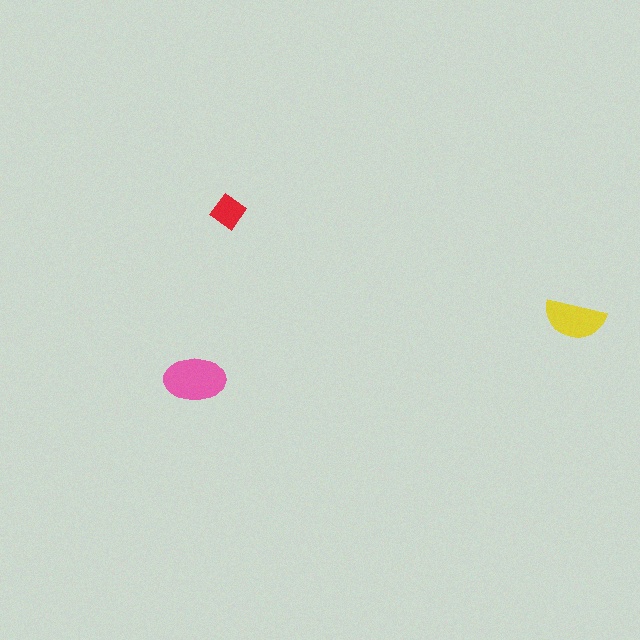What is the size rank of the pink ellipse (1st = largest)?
1st.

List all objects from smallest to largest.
The red diamond, the yellow semicircle, the pink ellipse.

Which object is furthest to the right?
The yellow semicircle is rightmost.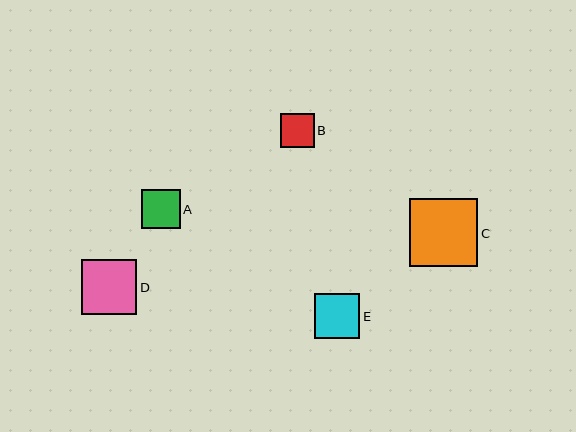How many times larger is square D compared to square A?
Square D is approximately 1.4 times the size of square A.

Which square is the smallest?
Square B is the smallest with a size of approximately 34 pixels.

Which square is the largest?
Square C is the largest with a size of approximately 68 pixels.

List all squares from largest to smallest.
From largest to smallest: C, D, E, A, B.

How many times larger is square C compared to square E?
Square C is approximately 1.5 times the size of square E.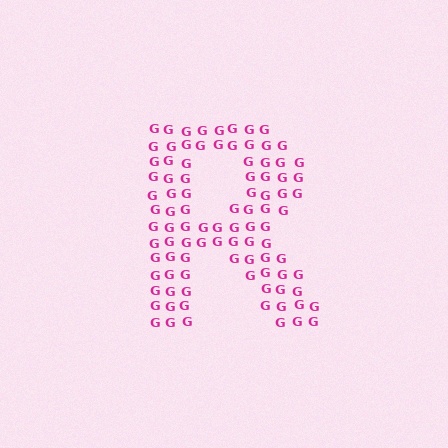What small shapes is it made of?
It is made of small letter G's.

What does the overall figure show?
The overall figure shows the letter R.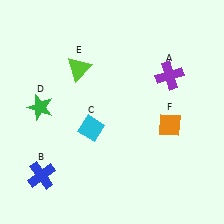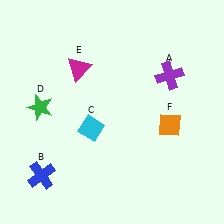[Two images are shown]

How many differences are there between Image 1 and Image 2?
There is 1 difference between the two images.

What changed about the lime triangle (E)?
In Image 1, E is lime. In Image 2, it changed to magenta.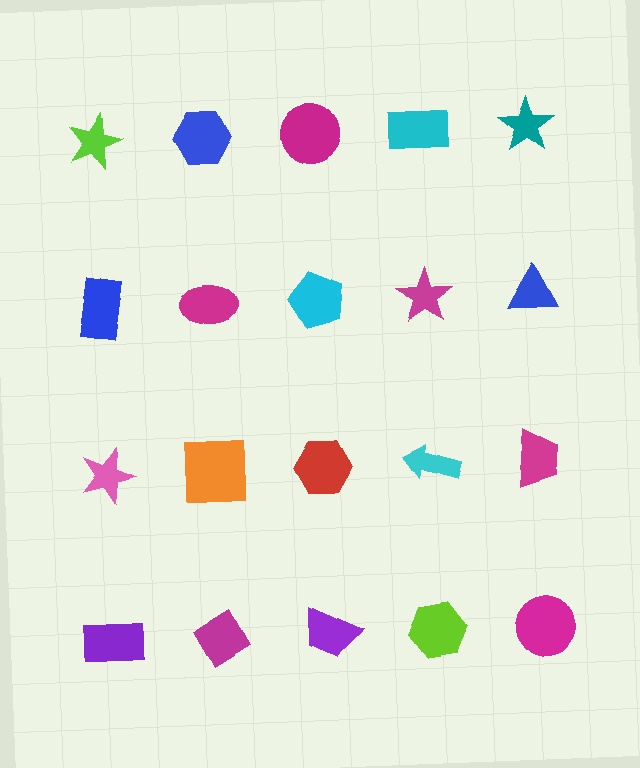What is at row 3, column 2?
An orange square.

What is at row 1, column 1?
A lime star.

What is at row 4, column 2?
A magenta diamond.